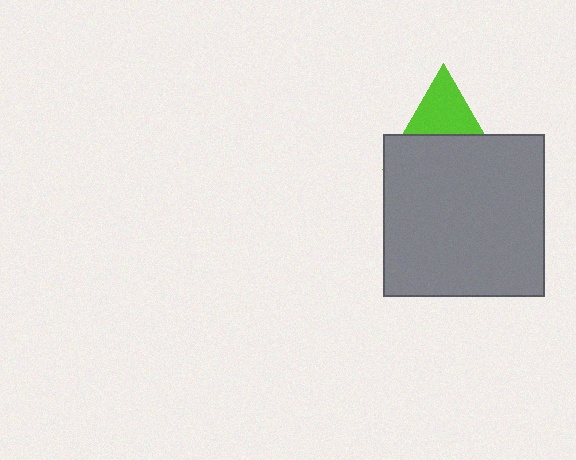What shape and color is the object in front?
The object in front is a gray square.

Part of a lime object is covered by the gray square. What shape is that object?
It is a triangle.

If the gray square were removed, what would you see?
You would see the complete lime triangle.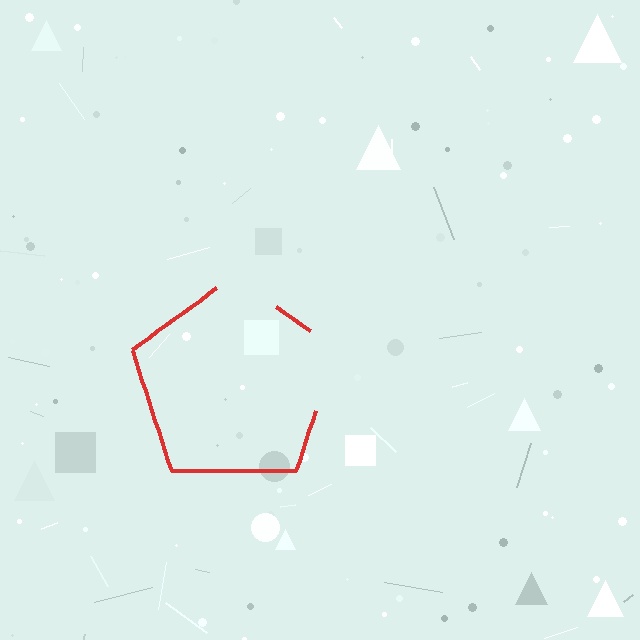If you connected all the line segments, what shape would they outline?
They would outline a pentagon.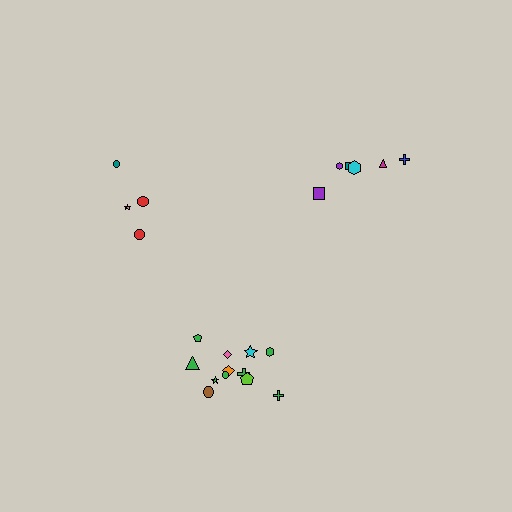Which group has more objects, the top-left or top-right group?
The top-right group.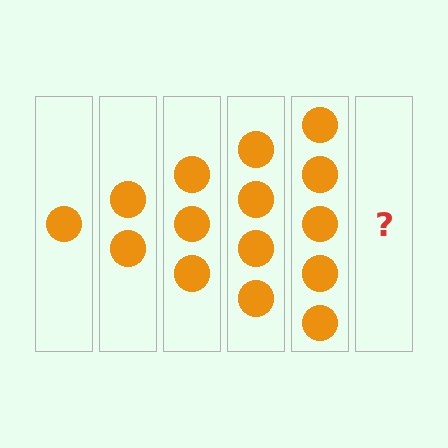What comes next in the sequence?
The next element should be 6 circles.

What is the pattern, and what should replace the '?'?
The pattern is that each step adds one more circle. The '?' should be 6 circles.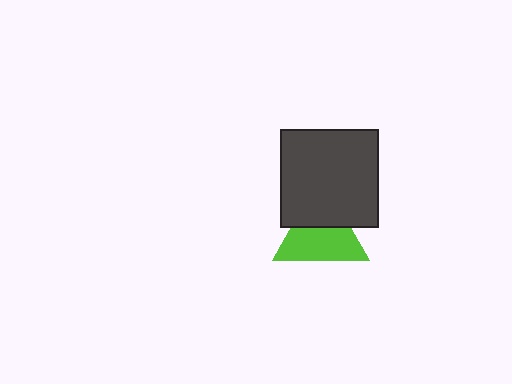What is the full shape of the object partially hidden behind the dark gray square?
The partially hidden object is a lime triangle.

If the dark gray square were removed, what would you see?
You would see the complete lime triangle.